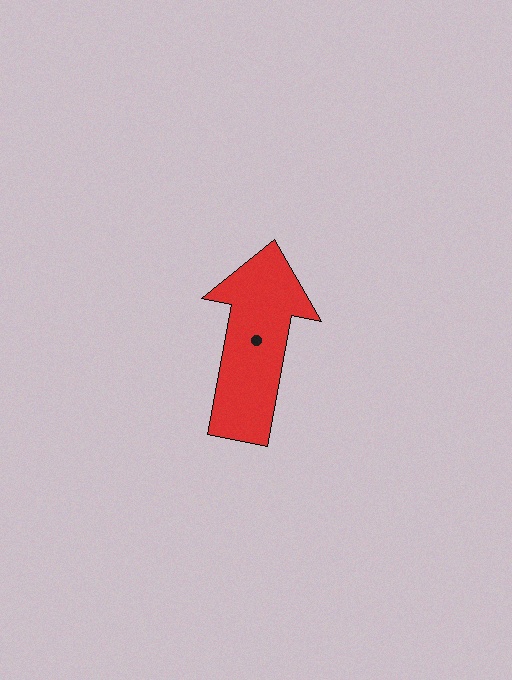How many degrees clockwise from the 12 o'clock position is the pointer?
Approximately 11 degrees.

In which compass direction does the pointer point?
North.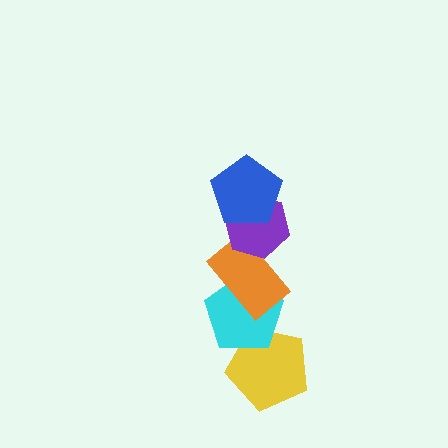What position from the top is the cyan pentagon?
The cyan pentagon is 4th from the top.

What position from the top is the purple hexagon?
The purple hexagon is 2nd from the top.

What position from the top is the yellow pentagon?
The yellow pentagon is 5th from the top.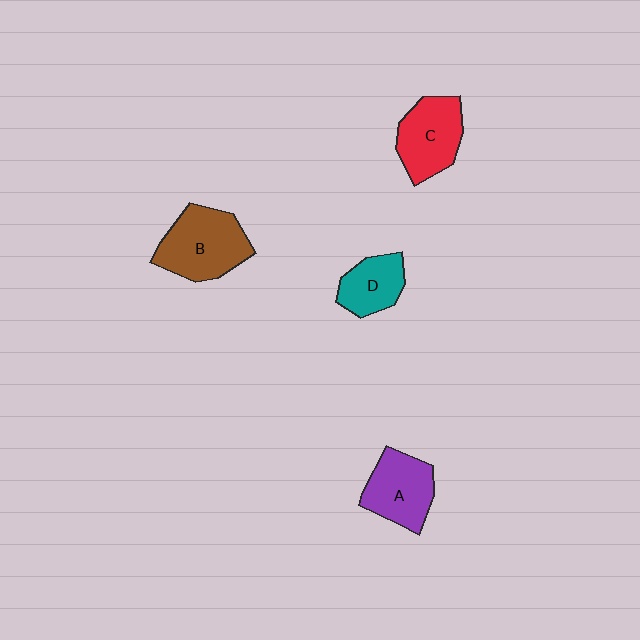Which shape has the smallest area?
Shape D (teal).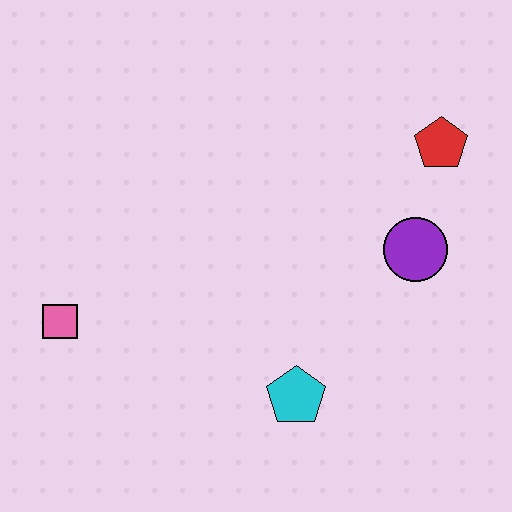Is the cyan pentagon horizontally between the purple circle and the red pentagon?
No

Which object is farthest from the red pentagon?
The pink square is farthest from the red pentagon.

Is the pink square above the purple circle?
No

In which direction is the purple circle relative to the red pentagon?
The purple circle is below the red pentagon.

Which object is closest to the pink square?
The cyan pentagon is closest to the pink square.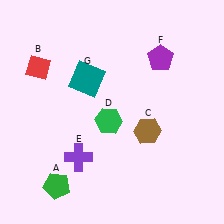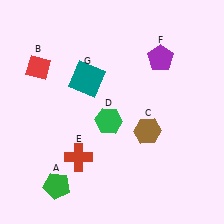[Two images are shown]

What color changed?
The cross (E) changed from purple in Image 1 to red in Image 2.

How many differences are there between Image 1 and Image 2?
There is 1 difference between the two images.